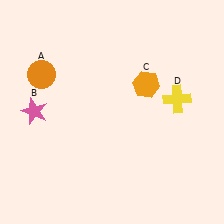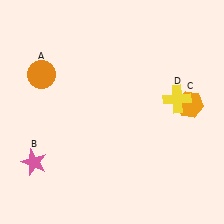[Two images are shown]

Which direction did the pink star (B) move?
The pink star (B) moved down.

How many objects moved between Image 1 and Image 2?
2 objects moved between the two images.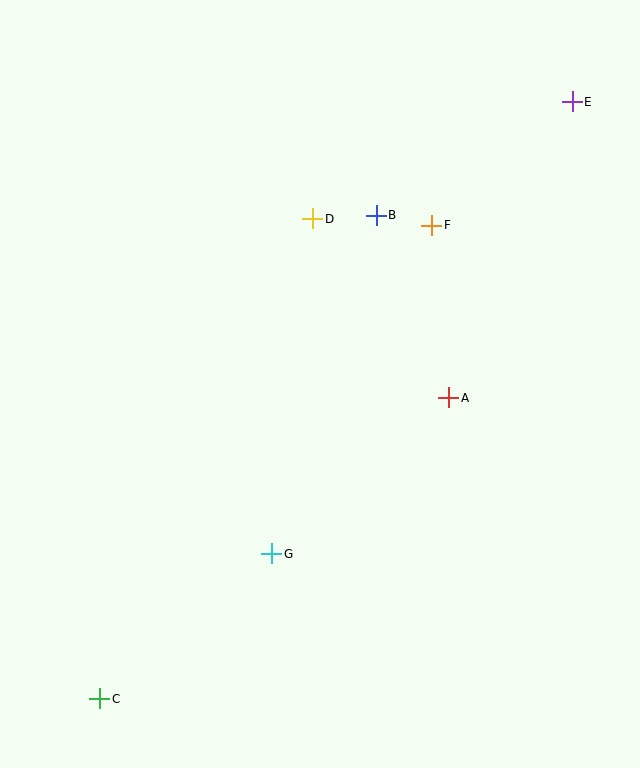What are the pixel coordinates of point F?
Point F is at (432, 225).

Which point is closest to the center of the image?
Point A at (449, 398) is closest to the center.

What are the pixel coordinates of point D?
Point D is at (313, 219).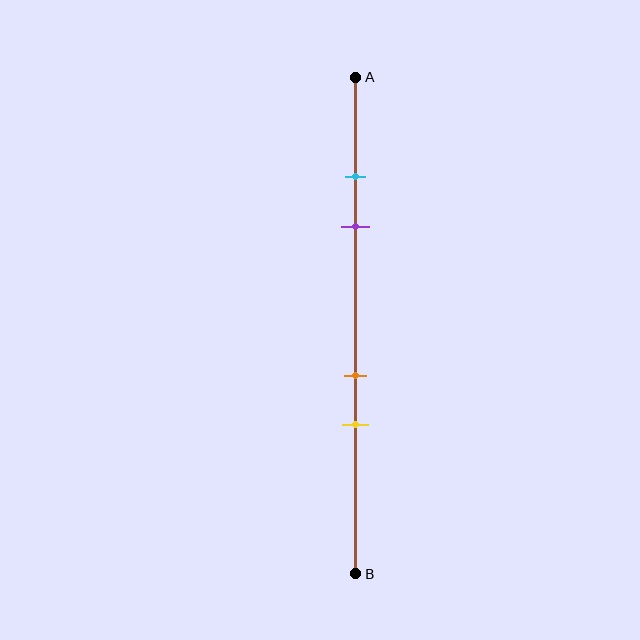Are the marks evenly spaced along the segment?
No, the marks are not evenly spaced.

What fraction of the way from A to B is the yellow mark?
The yellow mark is approximately 70% (0.7) of the way from A to B.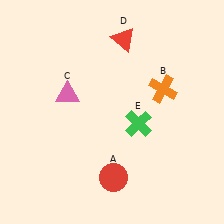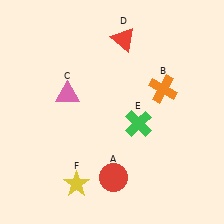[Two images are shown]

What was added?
A yellow star (F) was added in Image 2.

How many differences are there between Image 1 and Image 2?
There is 1 difference between the two images.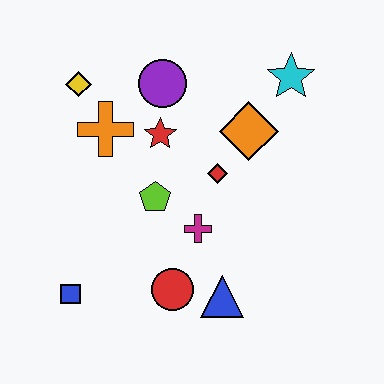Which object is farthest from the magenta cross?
The yellow diamond is farthest from the magenta cross.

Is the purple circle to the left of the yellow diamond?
No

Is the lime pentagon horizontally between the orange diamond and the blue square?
Yes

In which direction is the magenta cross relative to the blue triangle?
The magenta cross is above the blue triangle.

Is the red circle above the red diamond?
No